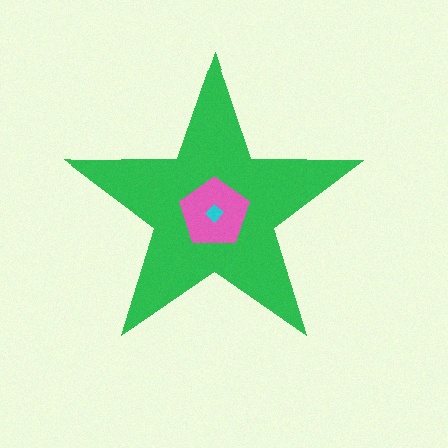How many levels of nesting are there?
3.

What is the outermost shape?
The green star.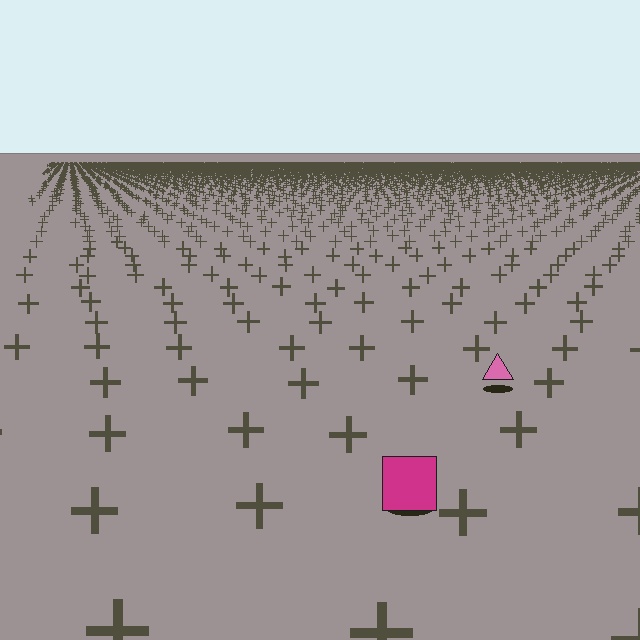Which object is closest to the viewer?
The magenta square is closest. The texture marks near it are larger and more spread out.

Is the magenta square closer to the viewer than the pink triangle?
Yes. The magenta square is closer — you can tell from the texture gradient: the ground texture is coarser near it.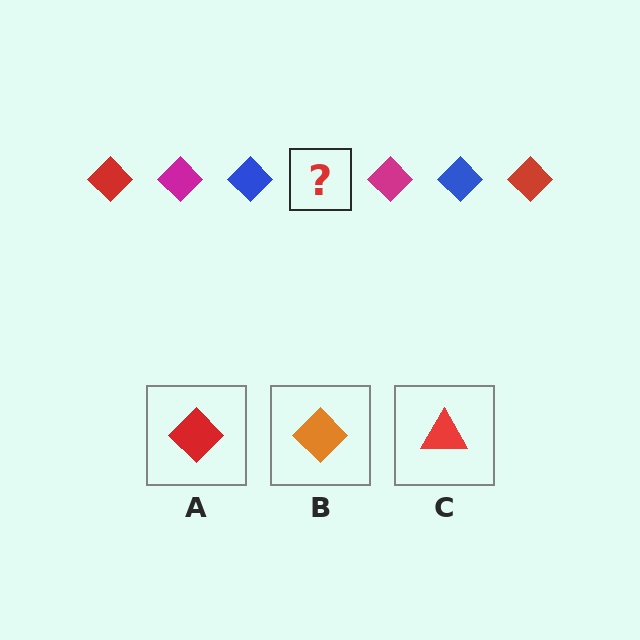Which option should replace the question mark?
Option A.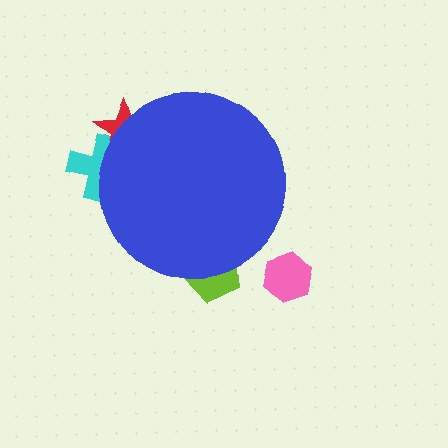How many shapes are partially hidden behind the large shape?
3 shapes are partially hidden.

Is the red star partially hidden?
Yes, the red star is partially hidden behind the blue circle.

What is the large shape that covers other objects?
A blue circle.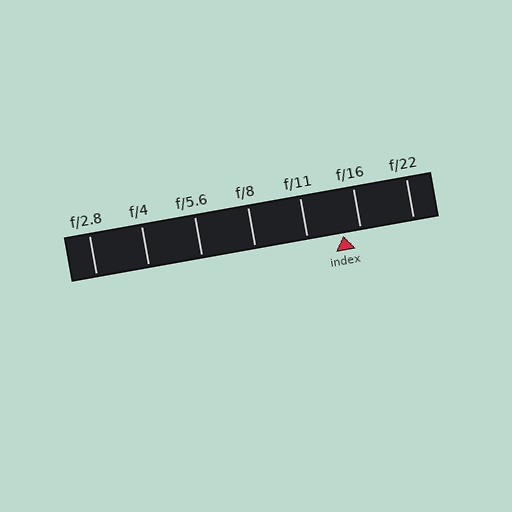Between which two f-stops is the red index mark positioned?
The index mark is between f/11 and f/16.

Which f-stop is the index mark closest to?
The index mark is closest to f/16.